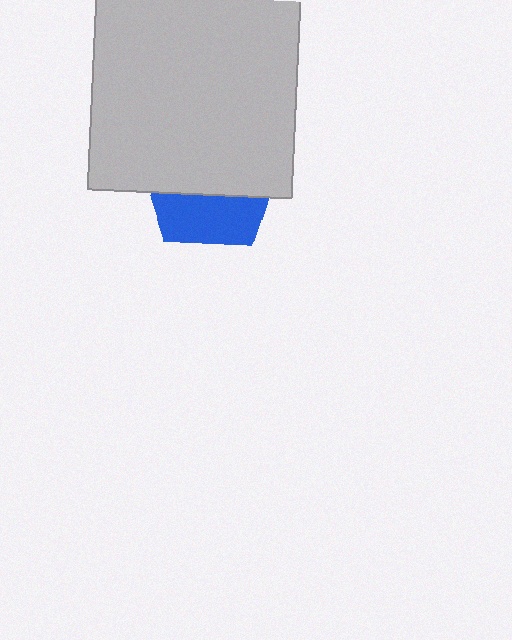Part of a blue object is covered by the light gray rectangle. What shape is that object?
It is a pentagon.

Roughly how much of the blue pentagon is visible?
A small part of it is visible (roughly 37%).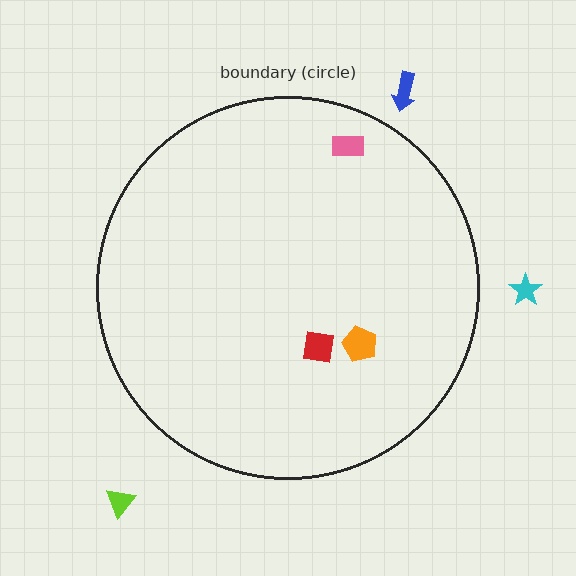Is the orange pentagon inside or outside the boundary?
Inside.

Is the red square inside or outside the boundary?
Inside.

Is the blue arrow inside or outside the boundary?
Outside.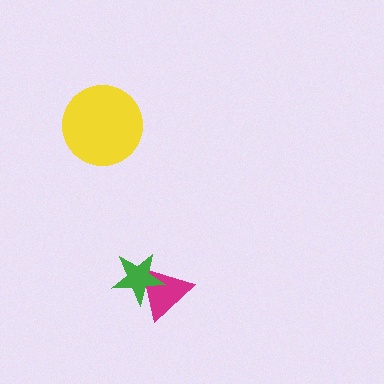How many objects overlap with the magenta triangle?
1 object overlaps with the magenta triangle.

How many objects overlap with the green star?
1 object overlaps with the green star.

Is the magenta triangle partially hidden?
Yes, it is partially covered by another shape.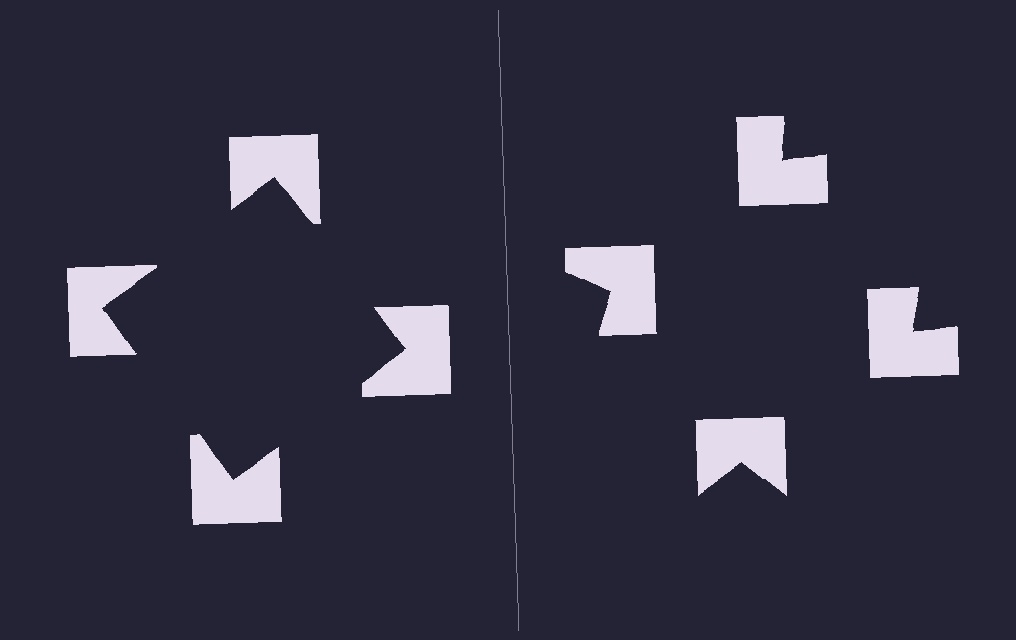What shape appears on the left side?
An illusory square.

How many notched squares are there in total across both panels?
8 — 4 on each side.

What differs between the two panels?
The notched squares are positioned identically on both sides; only the wedge orientations differ. On the left they align to a square; on the right they are misaligned.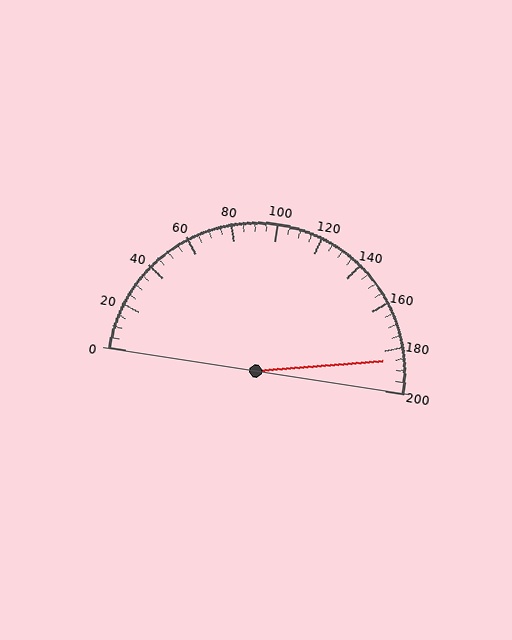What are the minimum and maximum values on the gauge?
The gauge ranges from 0 to 200.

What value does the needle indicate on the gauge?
The needle indicates approximately 185.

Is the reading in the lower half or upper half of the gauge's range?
The reading is in the upper half of the range (0 to 200).